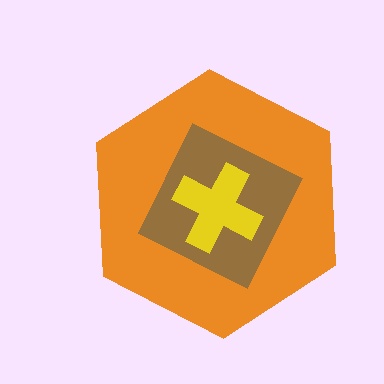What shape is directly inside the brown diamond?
The yellow cross.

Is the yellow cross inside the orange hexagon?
Yes.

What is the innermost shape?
The yellow cross.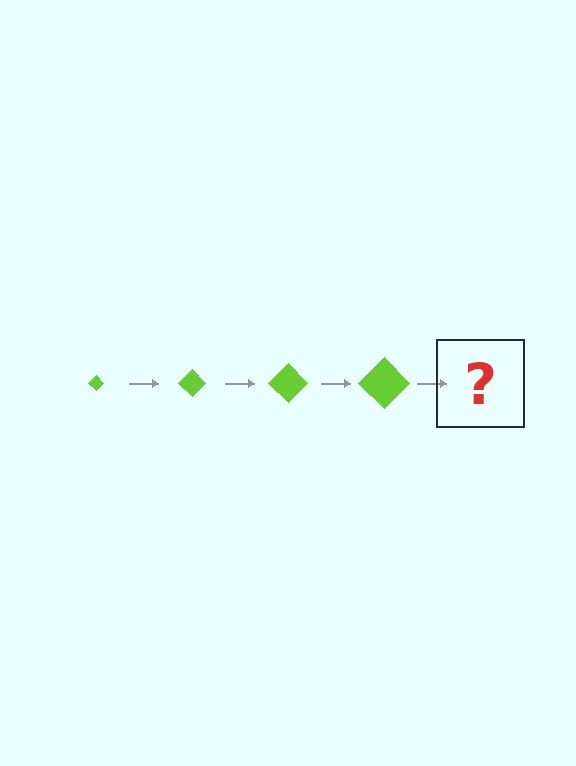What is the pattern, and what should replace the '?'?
The pattern is that the diamond gets progressively larger each step. The '?' should be a lime diamond, larger than the previous one.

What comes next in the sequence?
The next element should be a lime diamond, larger than the previous one.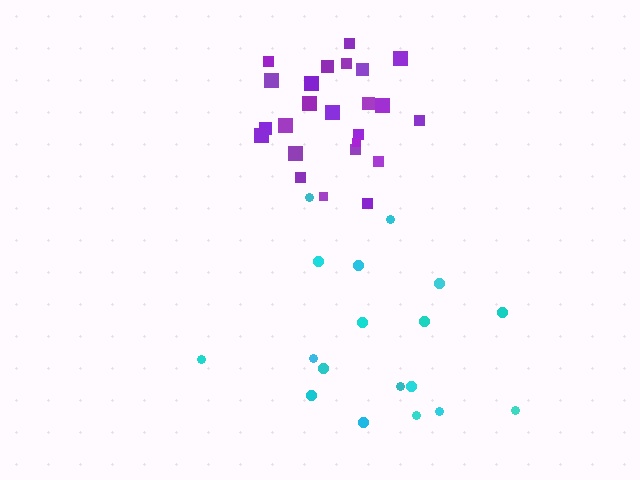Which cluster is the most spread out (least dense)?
Cyan.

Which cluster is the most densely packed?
Purple.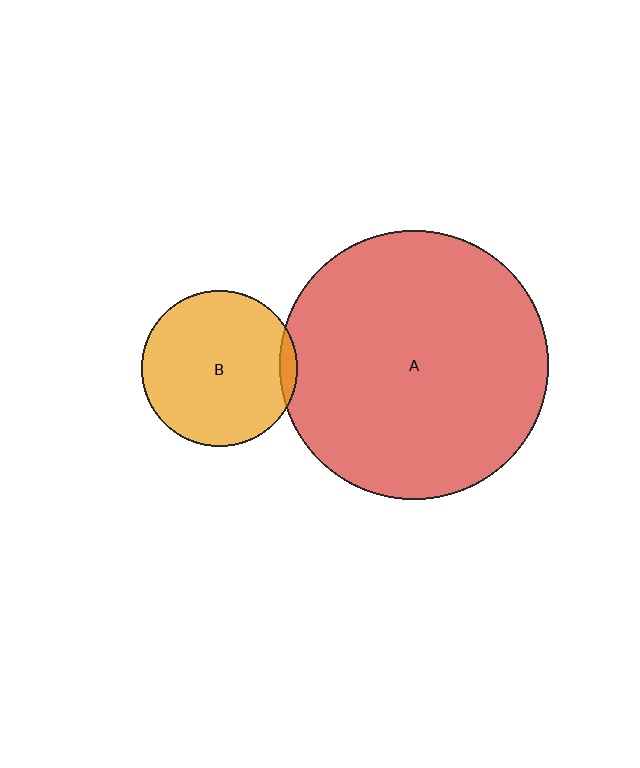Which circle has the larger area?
Circle A (red).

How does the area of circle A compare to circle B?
Approximately 3.0 times.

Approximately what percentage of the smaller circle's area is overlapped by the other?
Approximately 5%.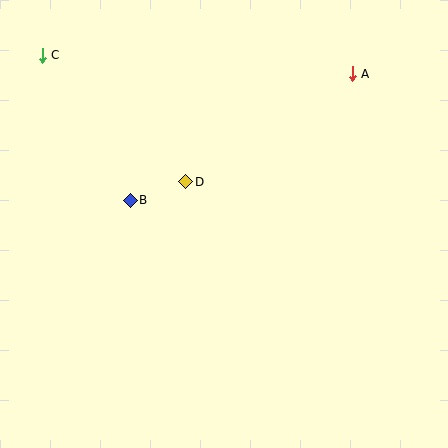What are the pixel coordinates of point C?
Point C is at (42, 55).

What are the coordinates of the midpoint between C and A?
The midpoint between C and A is at (197, 64).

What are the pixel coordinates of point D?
Point D is at (186, 182).